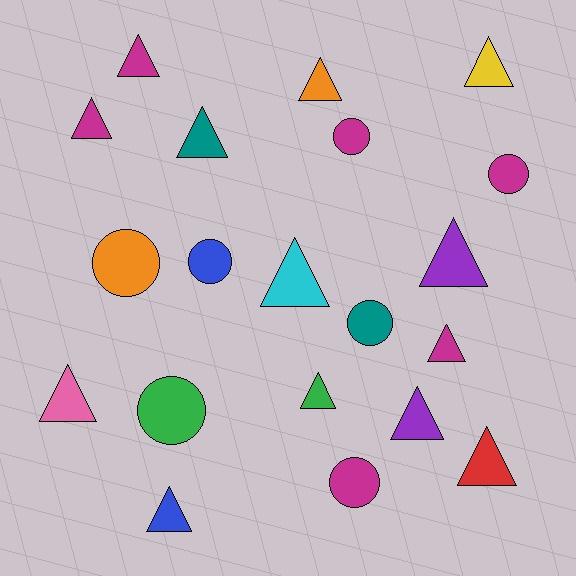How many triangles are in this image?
There are 13 triangles.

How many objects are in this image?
There are 20 objects.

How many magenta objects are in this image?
There are 6 magenta objects.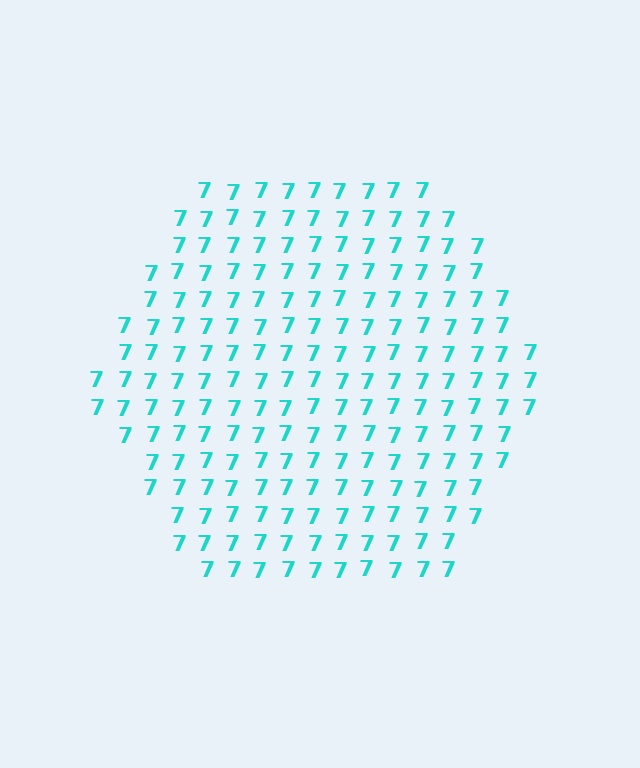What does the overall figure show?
The overall figure shows a hexagon.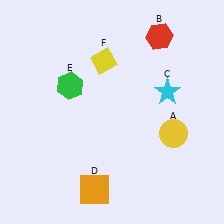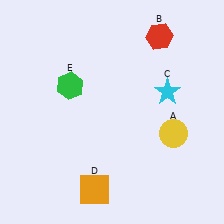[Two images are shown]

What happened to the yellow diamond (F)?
The yellow diamond (F) was removed in Image 2. It was in the top-left area of Image 1.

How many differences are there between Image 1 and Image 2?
There is 1 difference between the two images.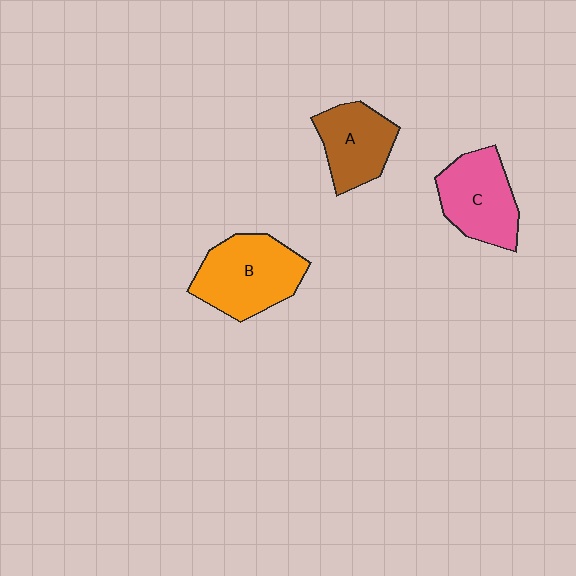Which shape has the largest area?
Shape B (orange).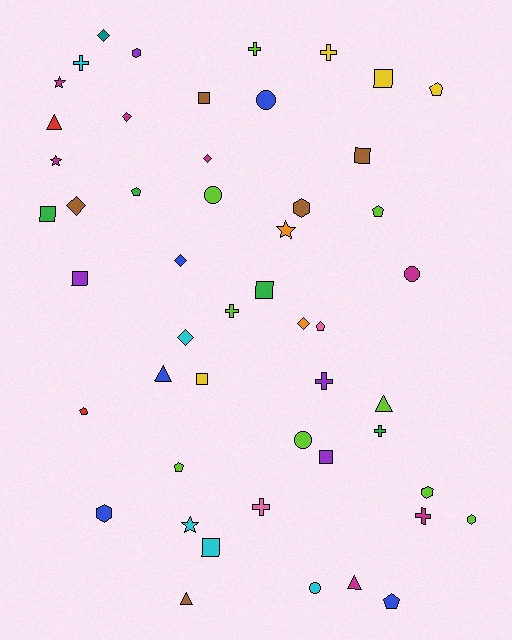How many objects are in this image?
There are 50 objects.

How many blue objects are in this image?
There are 5 blue objects.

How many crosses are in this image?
There are 8 crosses.